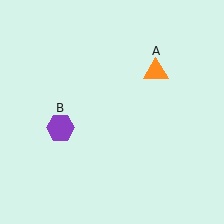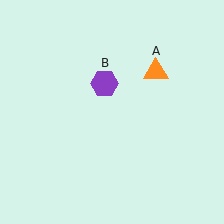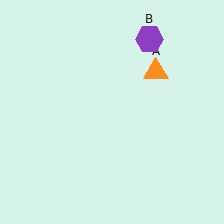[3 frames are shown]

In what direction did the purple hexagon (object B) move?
The purple hexagon (object B) moved up and to the right.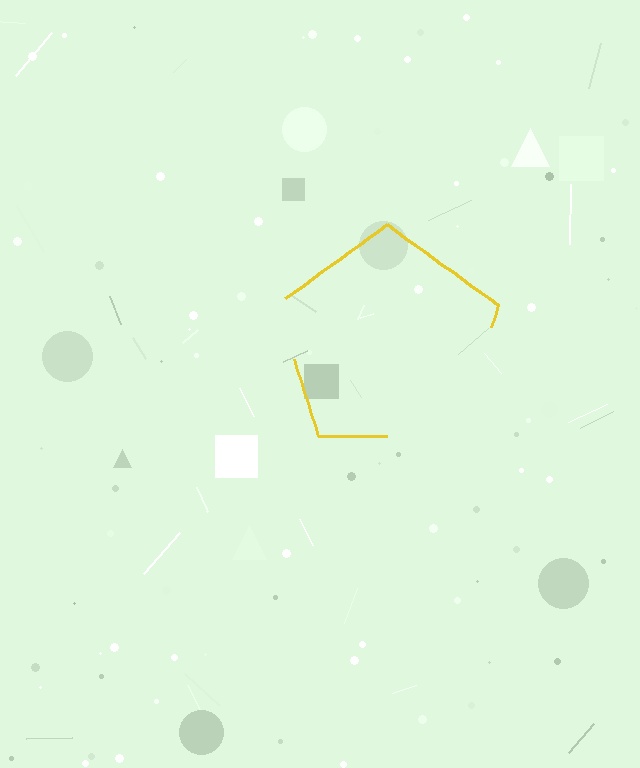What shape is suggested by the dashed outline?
The dashed outline suggests a pentagon.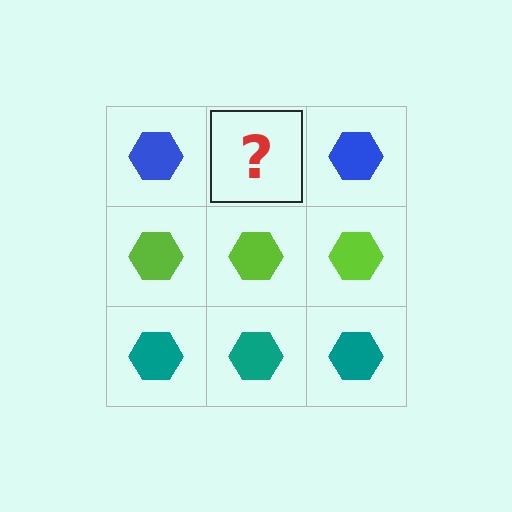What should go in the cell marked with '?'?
The missing cell should contain a blue hexagon.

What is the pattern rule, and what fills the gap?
The rule is that each row has a consistent color. The gap should be filled with a blue hexagon.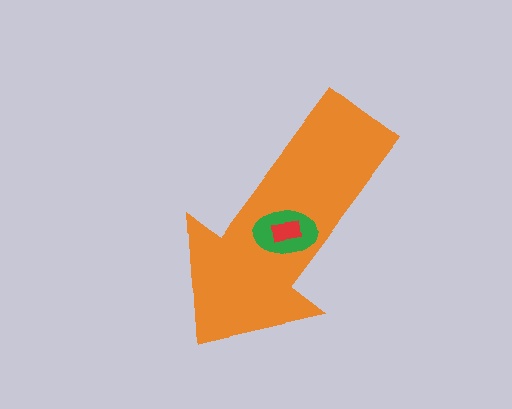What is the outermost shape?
The orange arrow.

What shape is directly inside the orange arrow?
The green ellipse.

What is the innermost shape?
The red rectangle.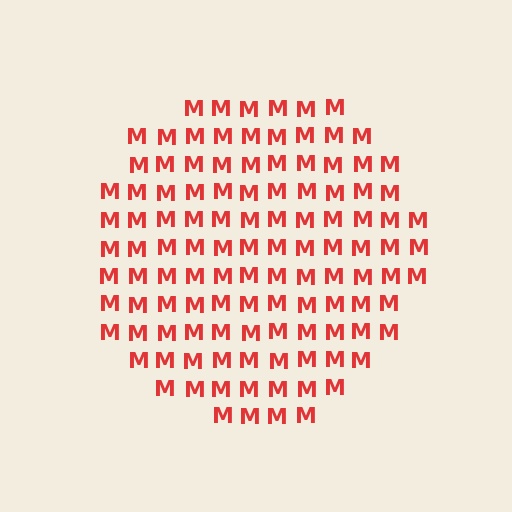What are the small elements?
The small elements are letter M's.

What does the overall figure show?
The overall figure shows a circle.